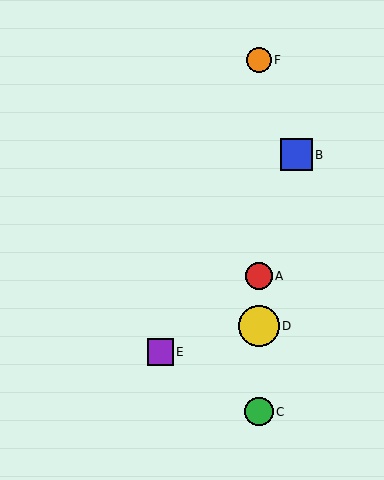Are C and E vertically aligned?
No, C is at x≈259 and E is at x≈160.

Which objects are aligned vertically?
Objects A, C, D, F are aligned vertically.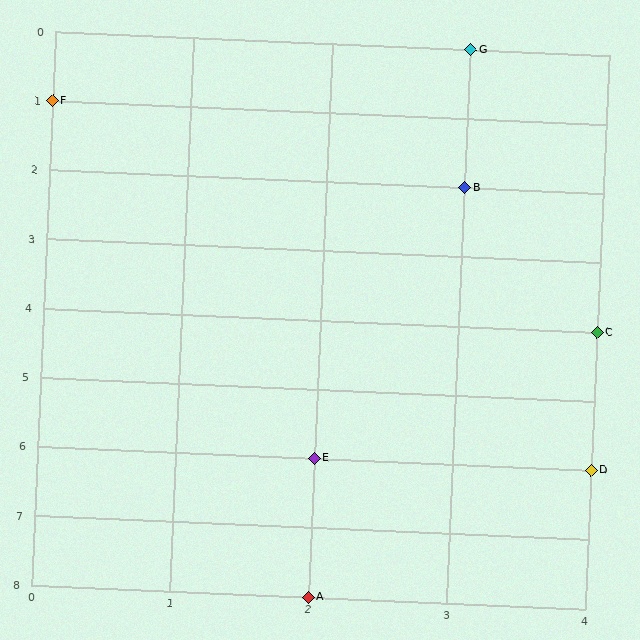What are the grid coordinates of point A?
Point A is at grid coordinates (2, 8).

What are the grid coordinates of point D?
Point D is at grid coordinates (4, 6).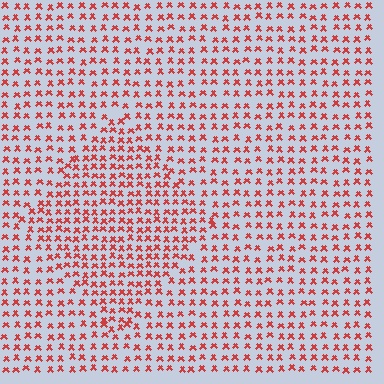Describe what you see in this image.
The image contains small red elements arranged at two different densities. A diamond-shaped region is visible where the elements are more densely packed than the surrounding area.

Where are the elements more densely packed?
The elements are more densely packed inside the diamond boundary.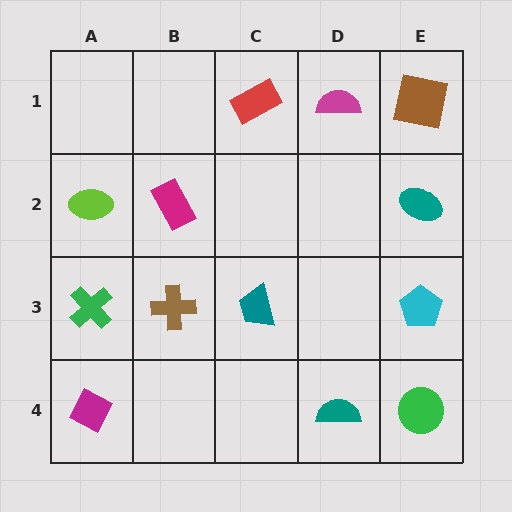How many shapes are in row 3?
4 shapes.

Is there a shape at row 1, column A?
No, that cell is empty.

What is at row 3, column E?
A cyan pentagon.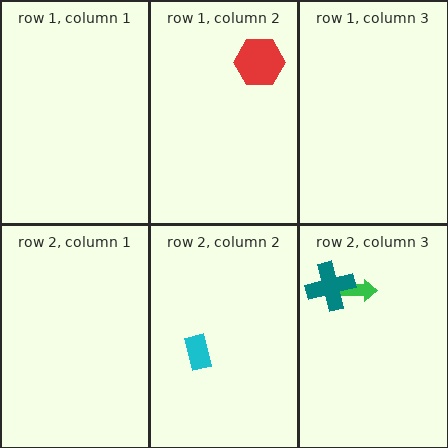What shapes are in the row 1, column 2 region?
The red hexagon.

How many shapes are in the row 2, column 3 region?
2.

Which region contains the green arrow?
The row 2, column 3 region.